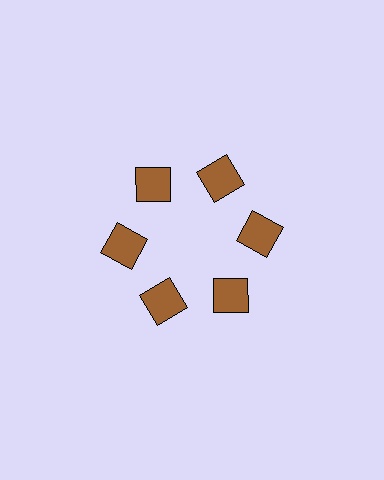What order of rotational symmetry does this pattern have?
This pattern has 6-fold rotational symmetry.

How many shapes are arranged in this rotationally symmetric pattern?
There are 6 shapes, arranged in 6 groups of 1.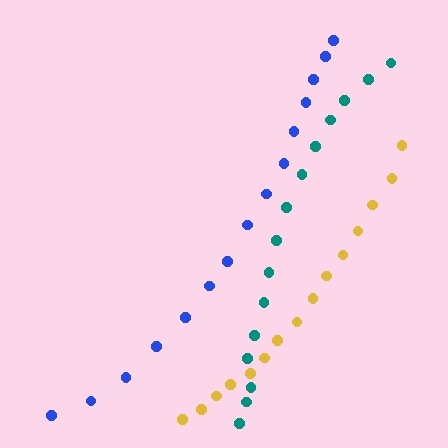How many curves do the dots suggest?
There are 3 distinct paths.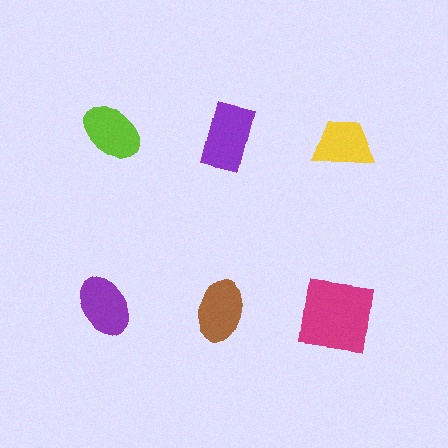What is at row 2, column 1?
A purple ellipse.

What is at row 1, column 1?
A lime ellipse.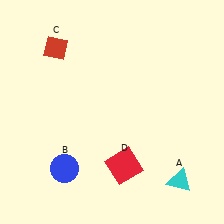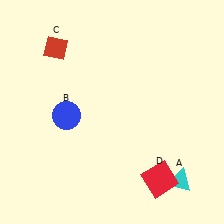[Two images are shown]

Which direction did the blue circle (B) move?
The blue circle (B) moved up.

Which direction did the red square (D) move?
The red square (D) moved right.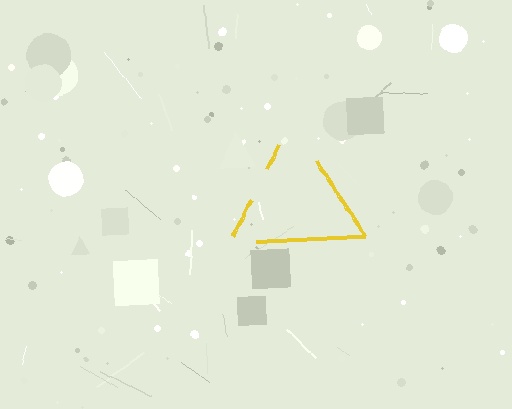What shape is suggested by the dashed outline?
The dashed outline suggests a triangle.